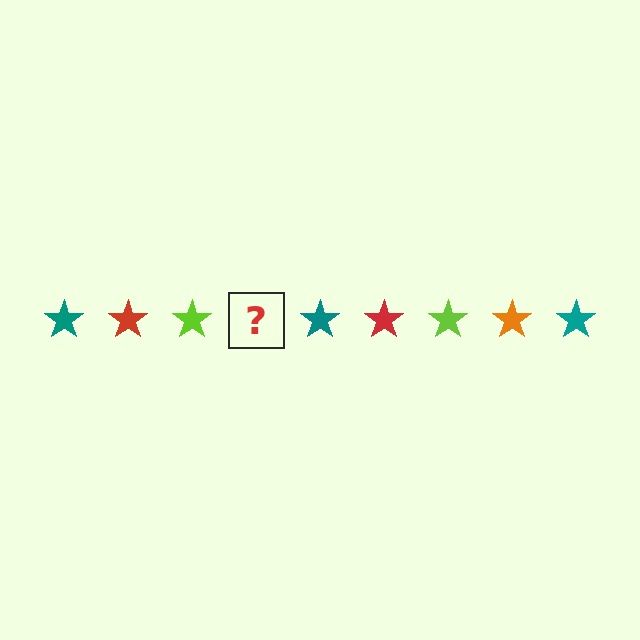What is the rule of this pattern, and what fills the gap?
The rule is that the pattern cycles through teal, red, lime, orange stars. The gap should be filled with an orange star.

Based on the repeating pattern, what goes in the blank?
The blank should be an orange star.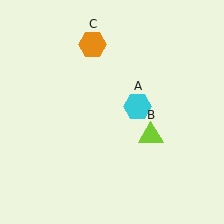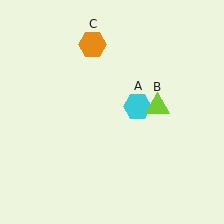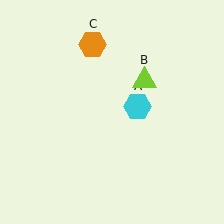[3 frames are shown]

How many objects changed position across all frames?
1 object changed position: lime triangle (object B).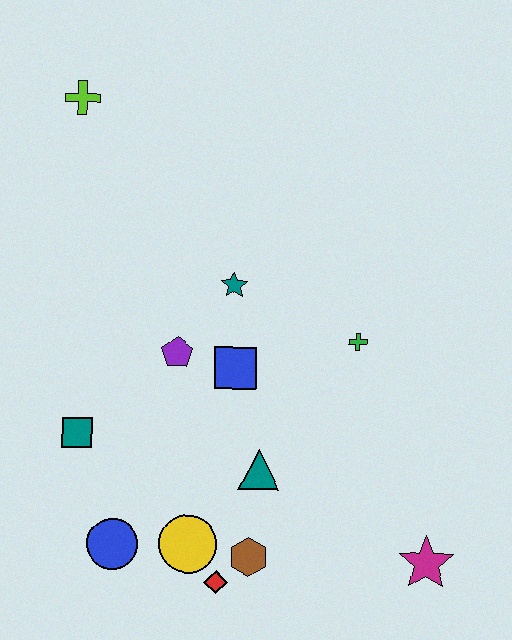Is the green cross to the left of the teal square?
No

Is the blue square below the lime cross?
Yes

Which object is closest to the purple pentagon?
The blue square is closest to the purple pentagon.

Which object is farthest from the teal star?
The magenta star is farthest from the teal star.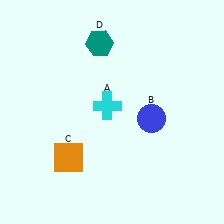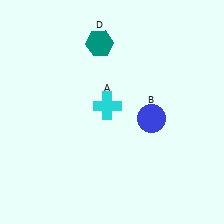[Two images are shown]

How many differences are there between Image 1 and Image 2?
There is 1 difference between the two images.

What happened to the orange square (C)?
The orange square (C) was removed in Image 2. It was in the bottom-left area of Image 1.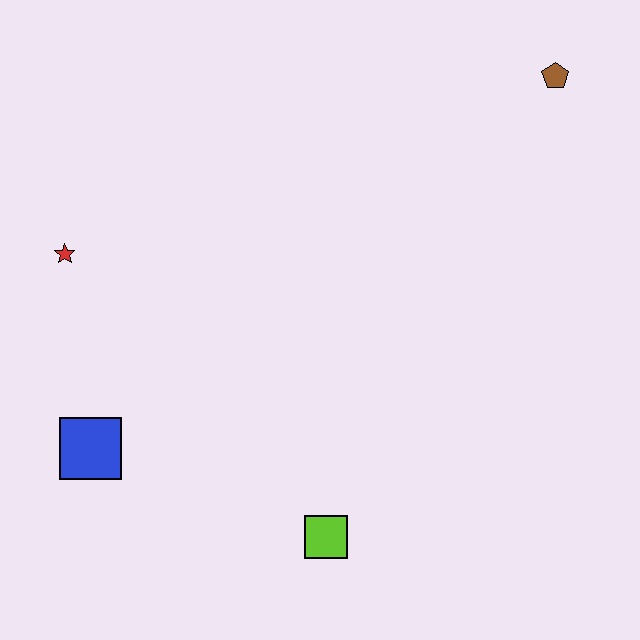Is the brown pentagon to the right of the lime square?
Yes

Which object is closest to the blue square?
The red star is closest to the blue square.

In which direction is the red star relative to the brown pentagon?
The red star is to the left of the brown pentagon.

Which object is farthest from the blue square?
The brown pentagon is farthest from the blue square.